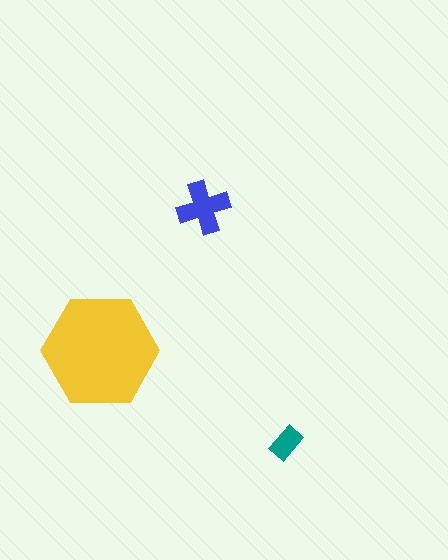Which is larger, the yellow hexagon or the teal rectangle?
The yellow hexagon.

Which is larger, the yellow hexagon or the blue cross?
The yellow hexagon.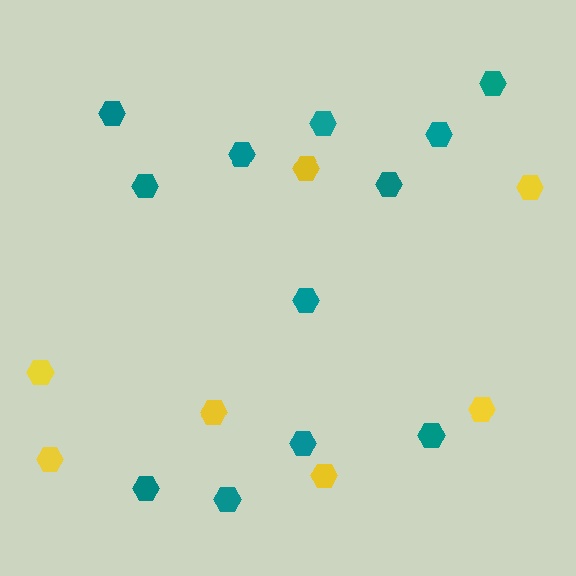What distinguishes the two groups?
There are 2 groups: one group of teal hexagons (12) and one group of yellow hexagons (7).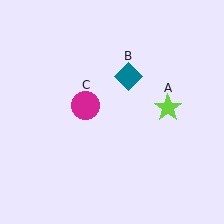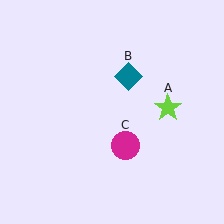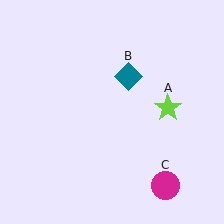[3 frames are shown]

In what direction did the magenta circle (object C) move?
The magenta circle (object C) moved down and to the right.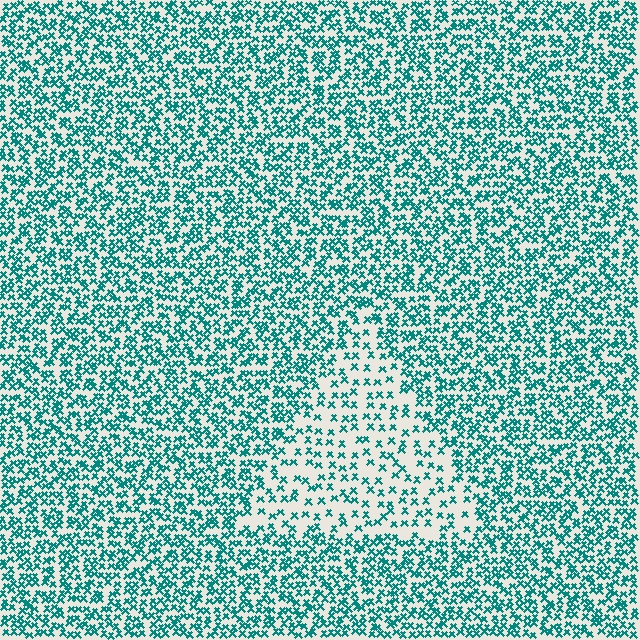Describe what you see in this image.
The image contains small teal elements arranged at two different densities. A triangle-shaped region is visible where the elements are less densely packed than the surrounding area.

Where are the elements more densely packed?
The elements are more densely packed outside the triangle boundary.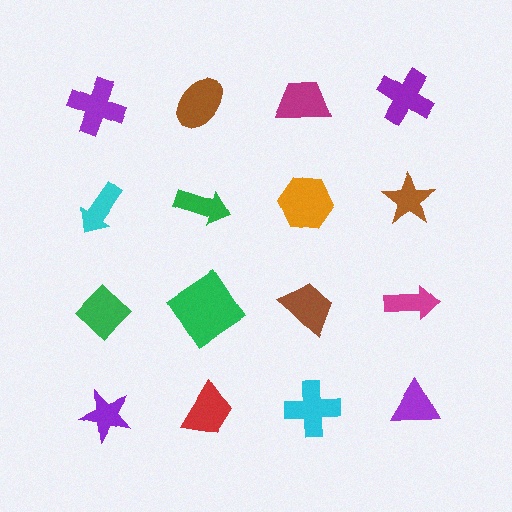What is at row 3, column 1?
A green diamond.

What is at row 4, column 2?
A red trapezoid.